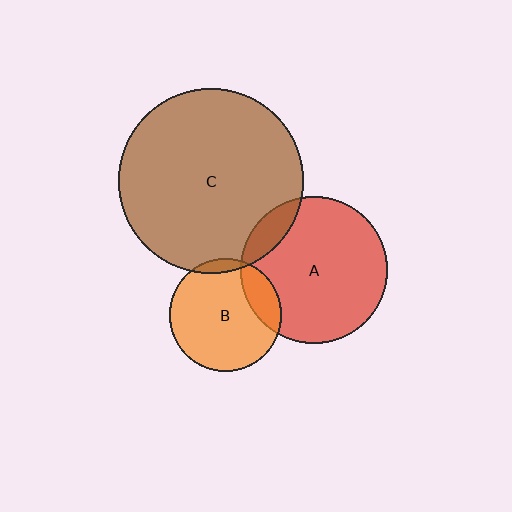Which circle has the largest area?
Circle C (brown).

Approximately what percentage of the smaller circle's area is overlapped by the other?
Approximately 5%.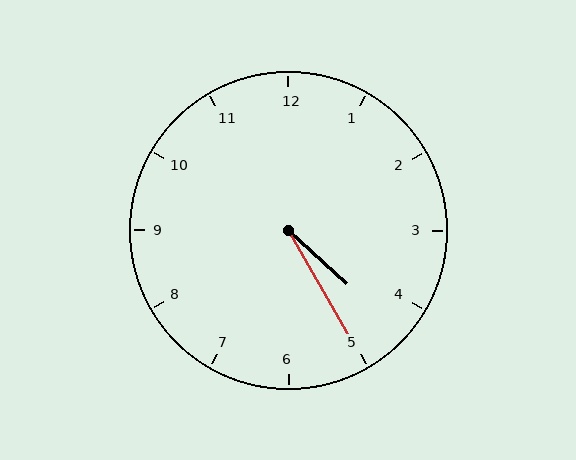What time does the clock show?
4:25.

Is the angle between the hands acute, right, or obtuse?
It is acute.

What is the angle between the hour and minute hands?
Approximately 18 degrees.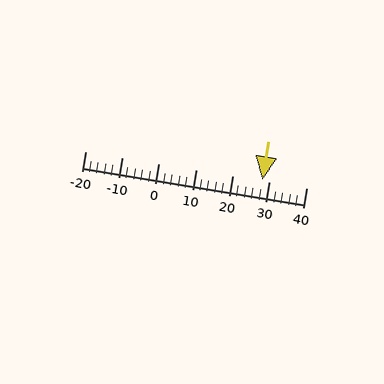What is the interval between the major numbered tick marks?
The major tick marks are spaced 10 units apart.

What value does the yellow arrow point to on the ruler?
The yellow arrow points to approximately 28.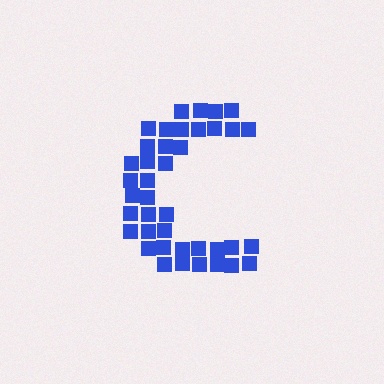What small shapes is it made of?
It is made of small squares.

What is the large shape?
The large shape is the letter C.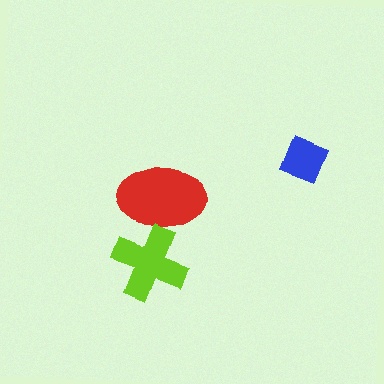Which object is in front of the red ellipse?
The lime cross is in front of the red ellipse.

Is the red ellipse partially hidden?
Yes, it is partially covered by another shape.